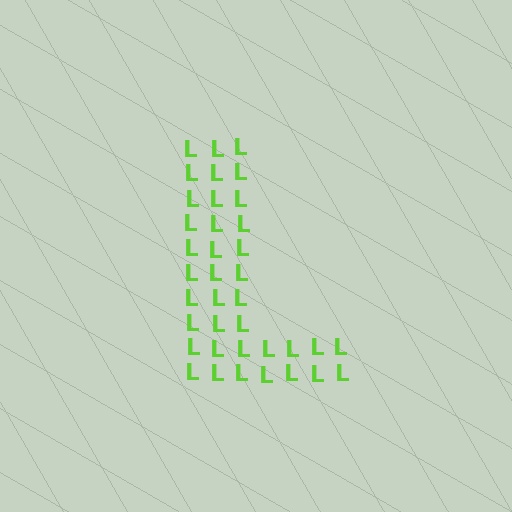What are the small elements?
The small elements are letter L's.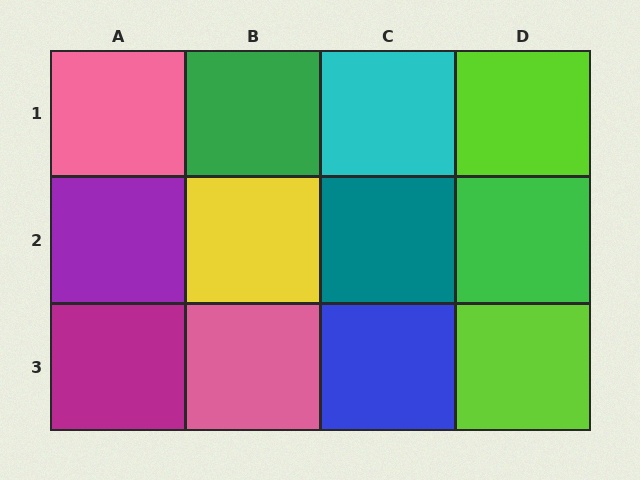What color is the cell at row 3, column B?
Pink.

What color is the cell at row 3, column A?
Magenta.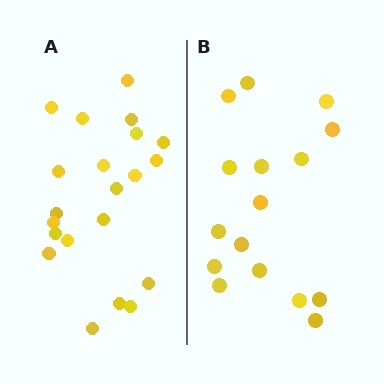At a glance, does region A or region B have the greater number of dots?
Region A (the left region) has more dots.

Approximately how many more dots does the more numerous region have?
Region A has about 5 more dots than region B.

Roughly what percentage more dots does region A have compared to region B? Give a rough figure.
About 30% more.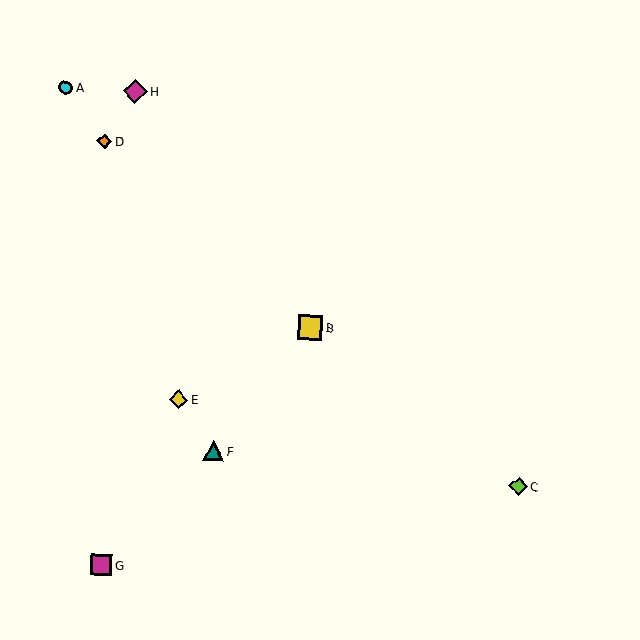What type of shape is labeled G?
Shape G is a magenta square.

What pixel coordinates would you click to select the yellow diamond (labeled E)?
Click at (179, 400) to select the yellow diamond E.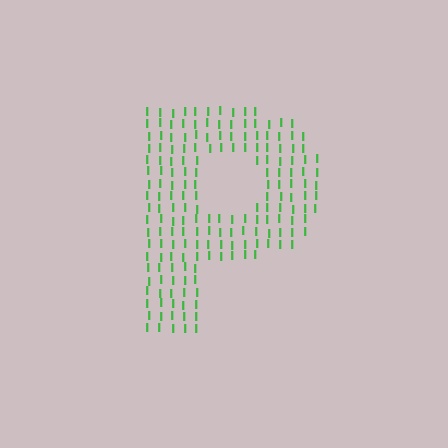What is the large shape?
The large shape is the letter P.